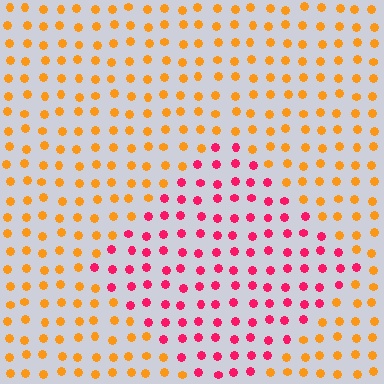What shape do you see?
I see a diamond.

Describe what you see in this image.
The image is filled with small orange elements in a uniform arrangement. A diamond-shaped region is visible where the elements are tinted to a slightly different hue, forming a subtle color boundary.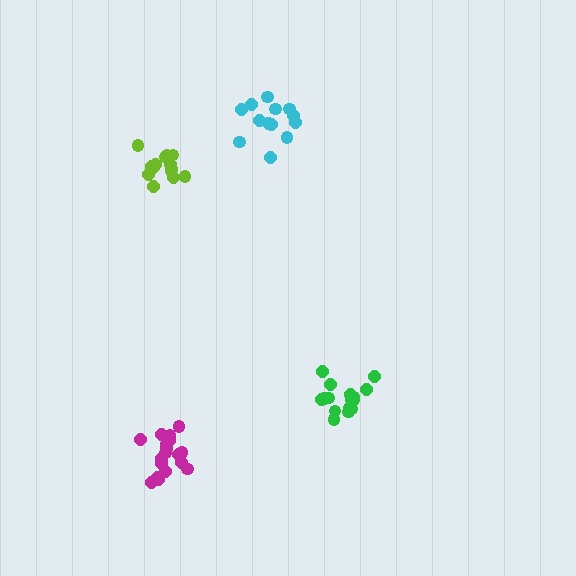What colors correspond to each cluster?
The clusters are colored: green, magenta, lime, cyan.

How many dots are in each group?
Group 1: 18 dots, Group 2: 18 dots, Group 3: 15 dots, Group 4: 13 dots (64 total).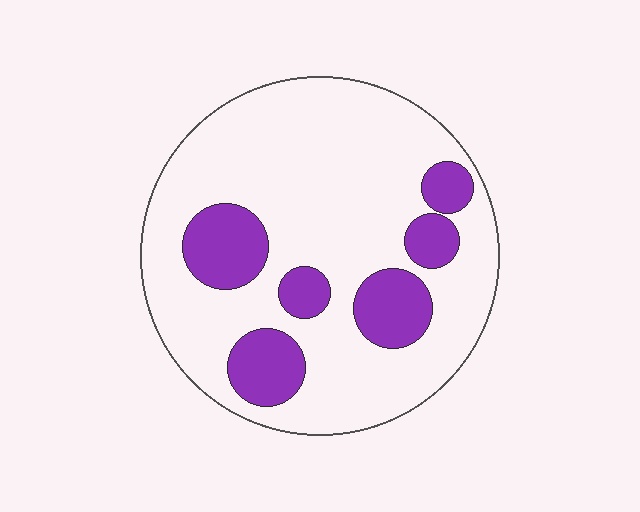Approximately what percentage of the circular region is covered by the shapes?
Approximately 20%.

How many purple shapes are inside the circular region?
6.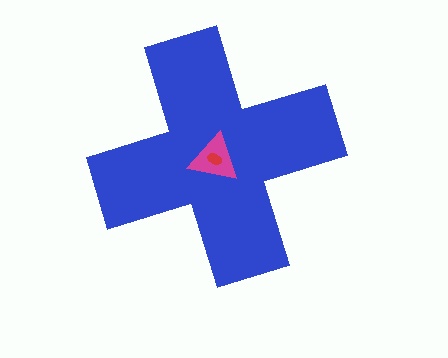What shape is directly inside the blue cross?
The magenta triangle.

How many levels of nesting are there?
3.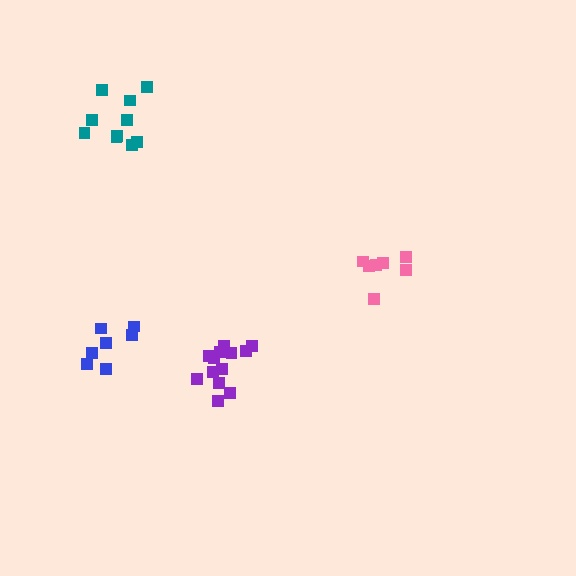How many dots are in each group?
Group 1: 7 dots, Group 2: 13 dots, Group 3: 7 dots, Group 4: 10 dots (37 total).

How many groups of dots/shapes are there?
There are 4 groups.